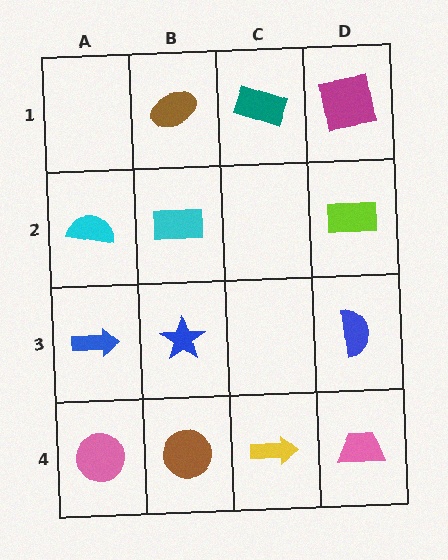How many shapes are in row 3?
3 shapes.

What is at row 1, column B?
A brown ellipse.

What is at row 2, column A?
A cyan semicircle.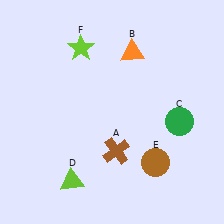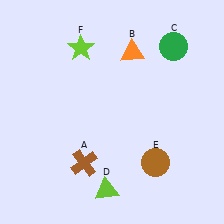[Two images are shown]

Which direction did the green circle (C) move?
The green circle (C) moved up.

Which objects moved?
The objects that moved are: the brown cross (A), the green circle (C), the lime triangle (D).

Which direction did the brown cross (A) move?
The brown cross (A) moved left.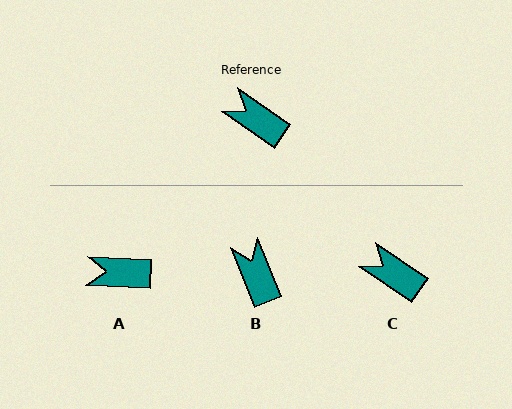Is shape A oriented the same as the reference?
No, it is off by about 32 degrees.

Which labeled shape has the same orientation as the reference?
C.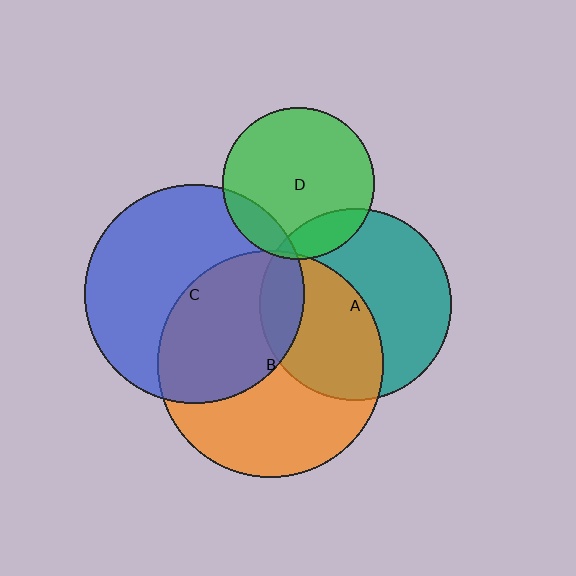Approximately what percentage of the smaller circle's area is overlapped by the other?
Approximately 15%.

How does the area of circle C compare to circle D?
Approximately 2.1 times.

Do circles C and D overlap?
Yes.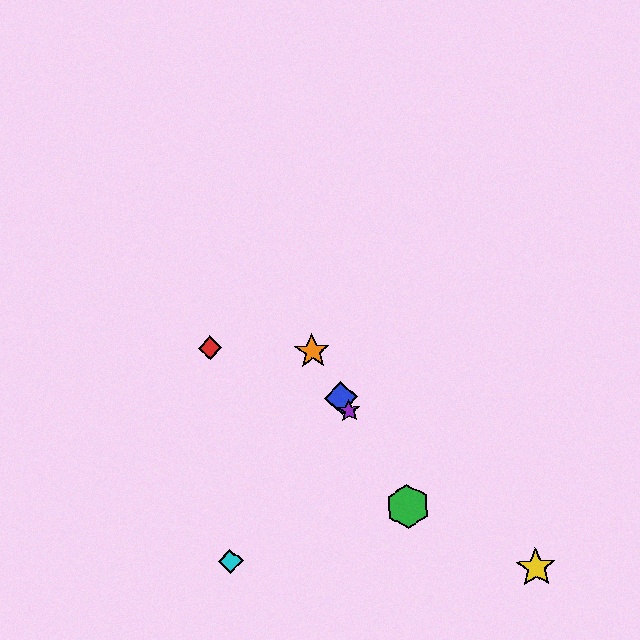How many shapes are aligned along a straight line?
4 shapes (the blue diamond, the green hexagon, the purple star, the orange star) are aligned along a straight line.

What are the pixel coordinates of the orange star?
The orange star is at (312, 351).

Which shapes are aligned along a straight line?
The blue diamond, the green hexagon, the purple star, the orange star are aligned along a straight line.